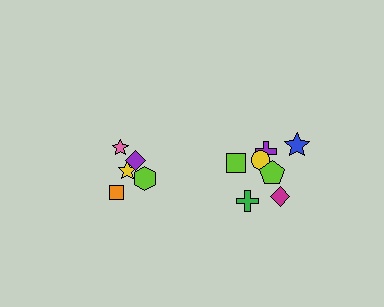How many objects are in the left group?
There are 5 objects.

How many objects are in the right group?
There are 7 objects.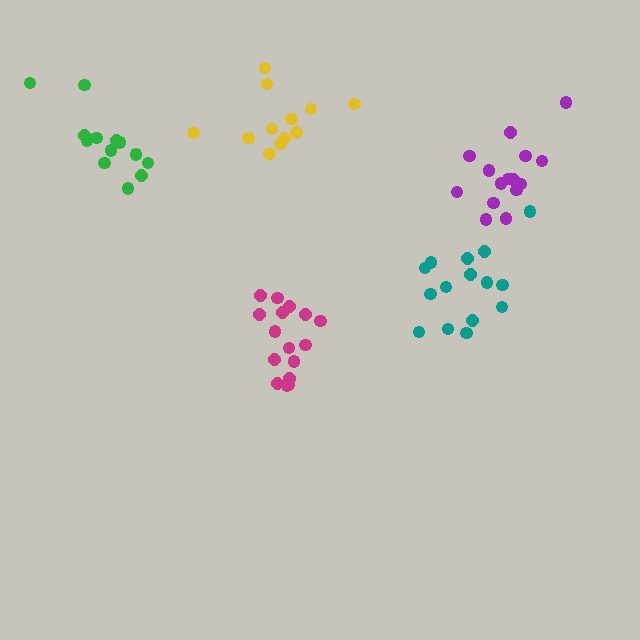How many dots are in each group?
Group 1: 15 dots, Group 2: 16 dots, Group 3: 13 dots, Group 4: 15 dots, Group 5: 12 dots (71 total).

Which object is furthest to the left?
The green cluster is leftmost.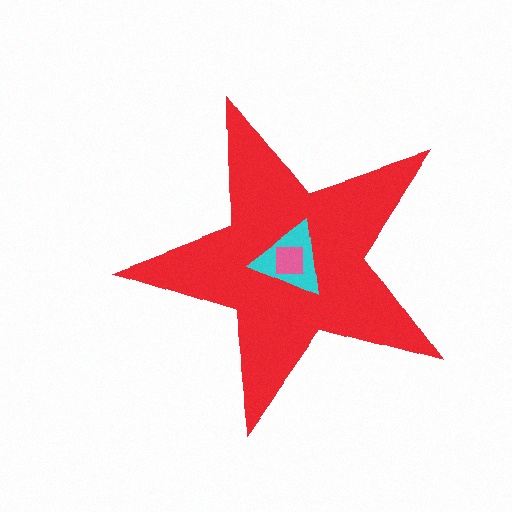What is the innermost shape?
The pink square.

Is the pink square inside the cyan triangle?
Yes.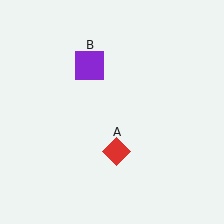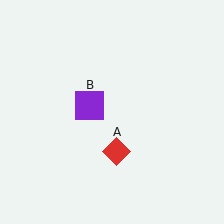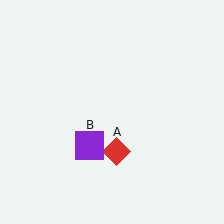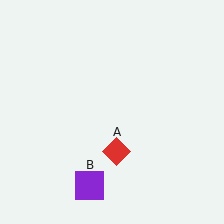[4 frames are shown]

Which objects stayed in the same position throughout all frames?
Red diamond (object A) remained stationary.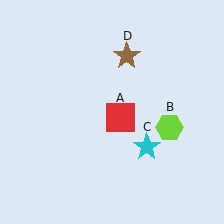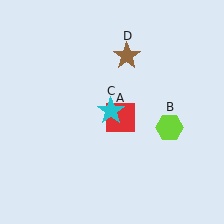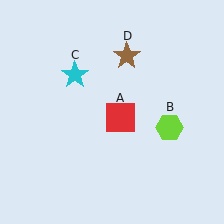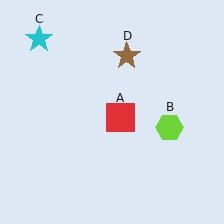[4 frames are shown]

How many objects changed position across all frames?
1 object changed position: cyan star (object C).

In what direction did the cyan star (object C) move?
The cyan star (object C) moved up and to the left.